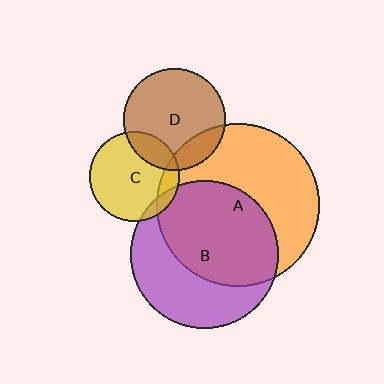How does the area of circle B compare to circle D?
Approximately 2.1 times.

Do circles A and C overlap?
Yes.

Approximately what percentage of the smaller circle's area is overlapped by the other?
Approximately 15%.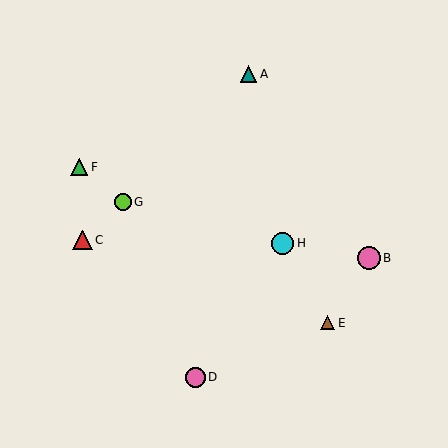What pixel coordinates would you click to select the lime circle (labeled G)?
Click at (123, 202) to select the lime circle G.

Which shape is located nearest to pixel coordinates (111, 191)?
The lime circle (labeled G) at (123, 202) is nearest to that location.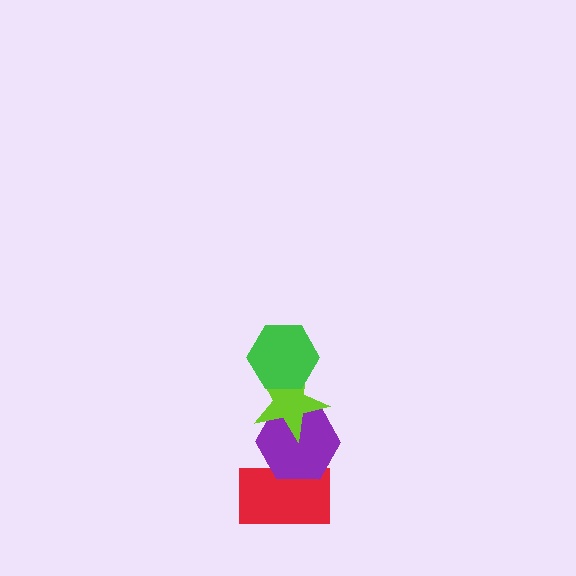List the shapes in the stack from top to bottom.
From top to bottom: the green hexagon, the lime star, the purple hexagon, the red rectangle.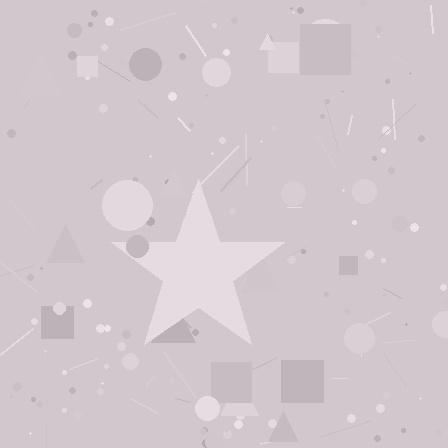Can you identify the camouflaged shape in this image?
The camouflaged shape is a star.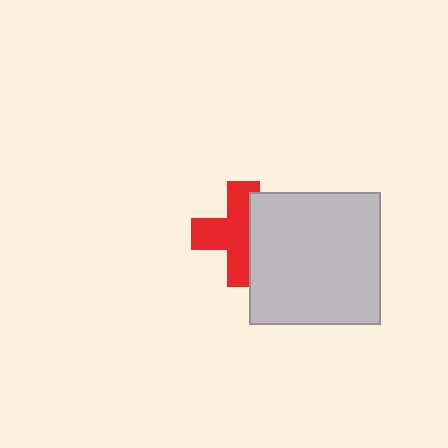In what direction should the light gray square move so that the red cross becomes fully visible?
The light gray square should move right. That is the shortest direction to clear the overlap and leave the red cross fully visible.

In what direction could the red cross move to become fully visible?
The red cross could move left. That would shift it out from behind the light gray square entirely.